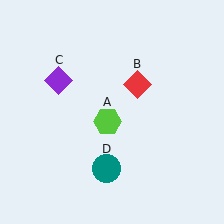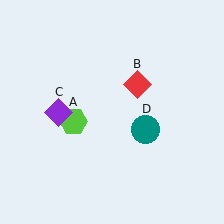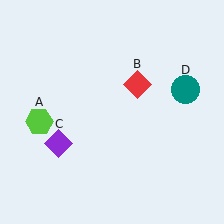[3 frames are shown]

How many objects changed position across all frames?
3 objects changed position: lime hexagon (object A), purple diamond (object C), teal circle (object D).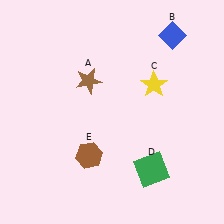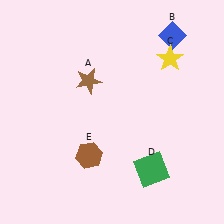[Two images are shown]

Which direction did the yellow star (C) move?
The yellow star (C) moved up.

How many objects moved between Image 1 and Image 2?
1 object moved between the two images.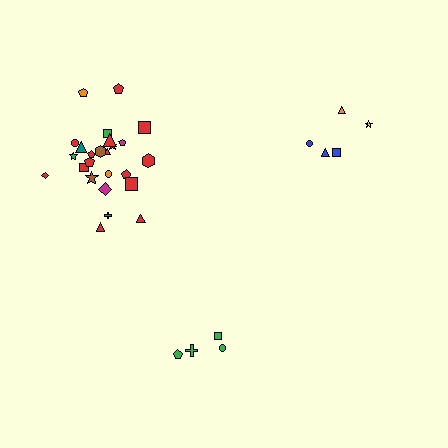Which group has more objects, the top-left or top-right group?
The top-left group.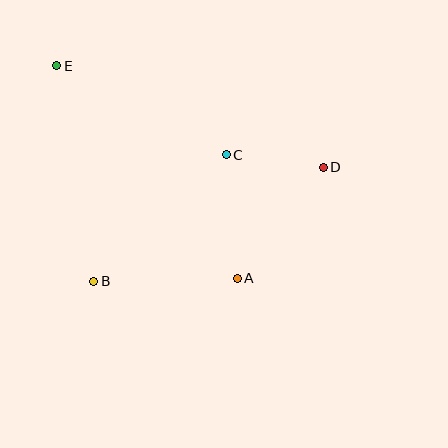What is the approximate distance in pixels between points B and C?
The distance between B and C is approximately 183 pixels.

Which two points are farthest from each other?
Points D and E are farthest from each other.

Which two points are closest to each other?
Points C and D are closest to each other.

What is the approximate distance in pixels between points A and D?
The distance between A and D is approximately 141 pixels.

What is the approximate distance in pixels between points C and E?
The distance between C and E is approximately 191 pixels.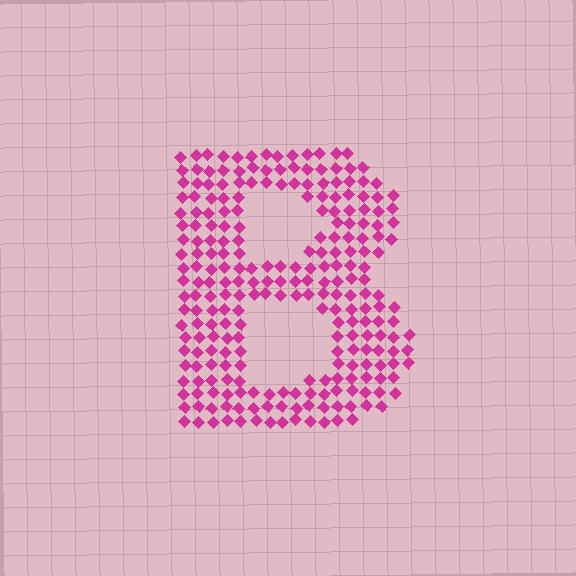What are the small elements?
The small elements are diamonds.